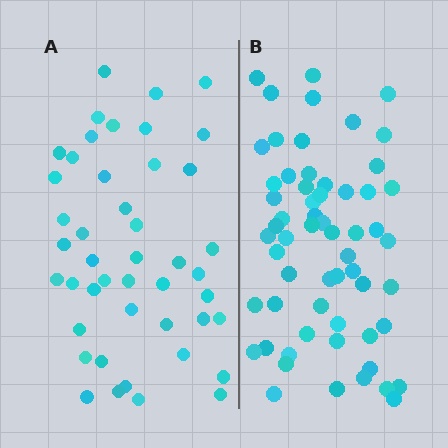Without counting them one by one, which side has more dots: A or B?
Region B (the right region) has more dots.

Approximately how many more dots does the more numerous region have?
Region B has approximately 15 more dots than region A.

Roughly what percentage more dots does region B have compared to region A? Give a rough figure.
About 35% more.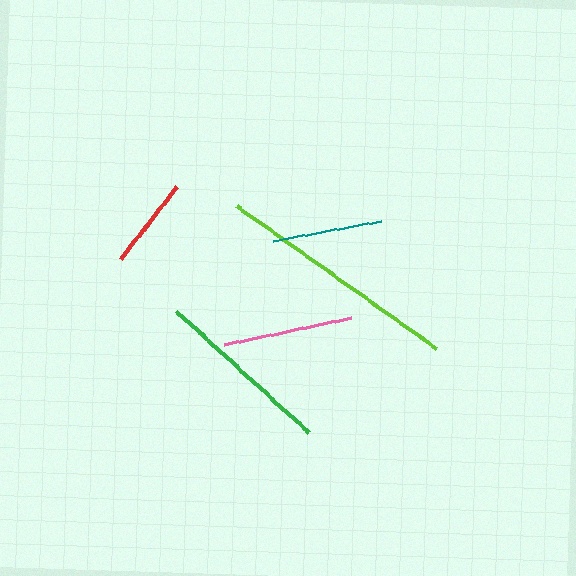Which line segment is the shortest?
The red line is the shortest at approximately 92 pixels.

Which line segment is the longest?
The lime line is the longest at approximately 246 pixels.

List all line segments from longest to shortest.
From longest to shortest: lime, green, pink, teal, red.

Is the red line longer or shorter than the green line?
The green line is longer than the red line.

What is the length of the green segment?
The green segment is approximately 180 pixels long.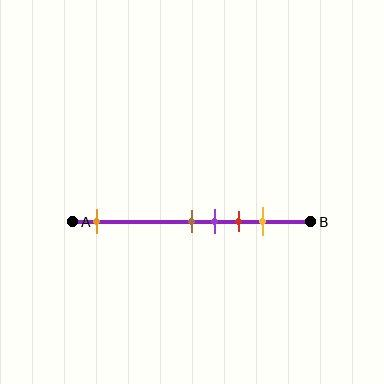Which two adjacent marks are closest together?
The brown and purple marks are the closest adjacent pair.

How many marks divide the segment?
There are 5 marks dividing the segment.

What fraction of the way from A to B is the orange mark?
The orange mark is approximately 10% (0.1) of the way from A to B.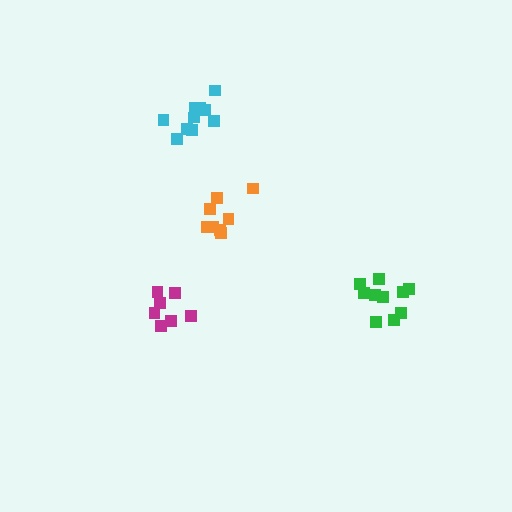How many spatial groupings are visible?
There are 4 spatial groupings.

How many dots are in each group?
Group 1: 10 dots, Group 2: 10 dots, Group 3: 8 dots, Group 4: 7 dots (35 total).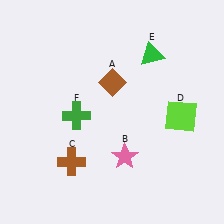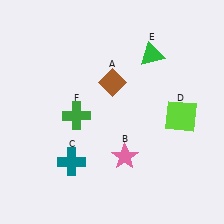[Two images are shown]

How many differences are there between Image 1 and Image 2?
There is 1 difference between the two images.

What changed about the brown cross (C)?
In Image 1, C is brown. In Image 2, it changed to teal.